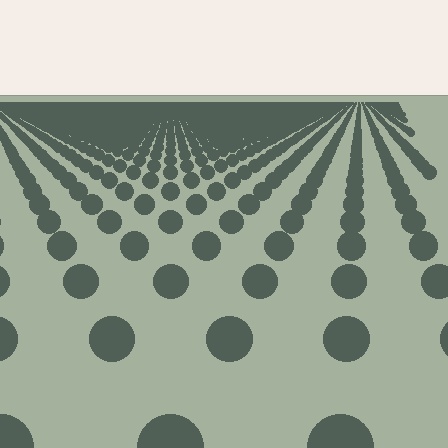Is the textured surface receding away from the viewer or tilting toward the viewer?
The surface is receding away from the viewer. Texture elements get smaller and denser toward the top.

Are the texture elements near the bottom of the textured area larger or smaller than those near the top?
Larger. Near the bottom, elements are closer to the viewer and appear at a bigger on-screen size.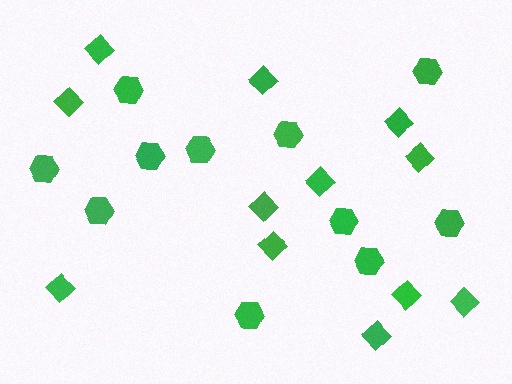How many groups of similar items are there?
There are 2 groups: one group of hexagons (11) and one group of diamonds (12).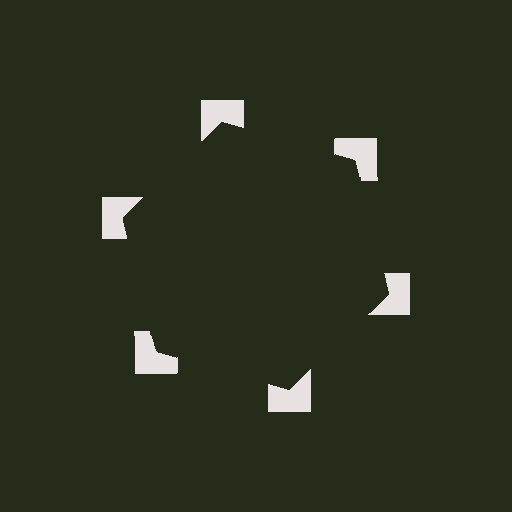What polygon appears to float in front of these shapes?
An illusory hexagon — its edges are inferred from the aligned wedge cuts in the notched squares, not physically drawn.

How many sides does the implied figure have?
6 sides.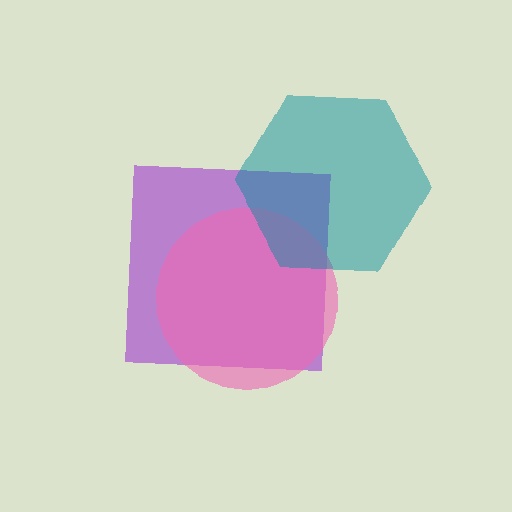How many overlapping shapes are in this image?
There are 3 overlapping shapes in the image.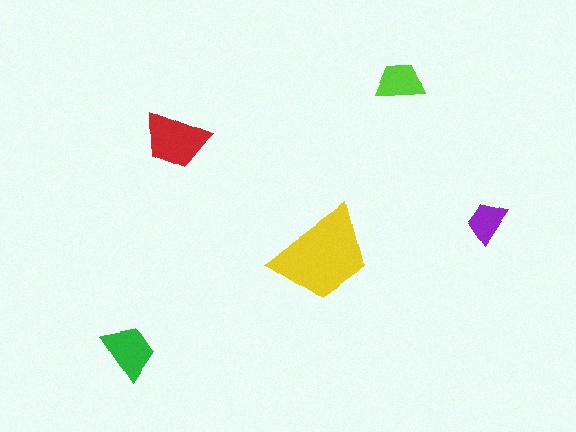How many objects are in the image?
There are 5 objects in the image.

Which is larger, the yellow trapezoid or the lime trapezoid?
The yellow one.